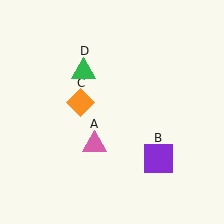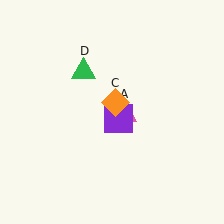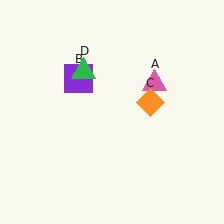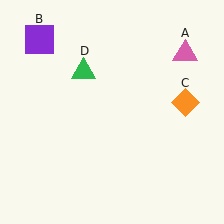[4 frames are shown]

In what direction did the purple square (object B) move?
The purple square (object B) moved up and to the left.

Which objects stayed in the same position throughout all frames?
Green triangle (object D) remained stationary.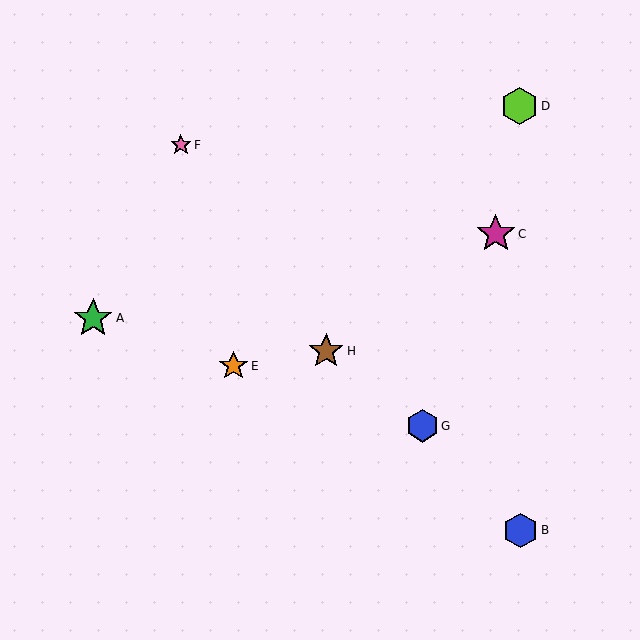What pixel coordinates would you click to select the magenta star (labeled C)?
Click at (496, 234) to select the magenta star C.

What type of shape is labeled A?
Shape A is a green star.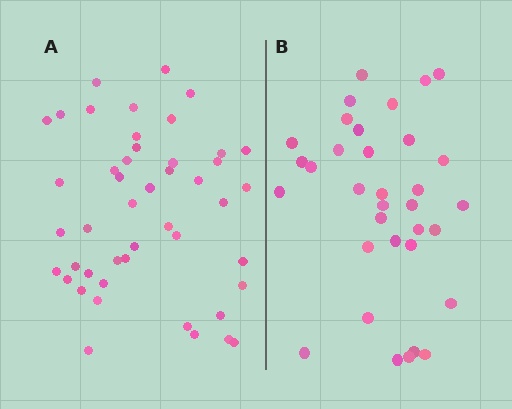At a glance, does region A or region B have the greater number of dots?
Region A (the left region) has more dots.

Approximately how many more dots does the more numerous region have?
Region A has roughly 12 or so more dots than region B.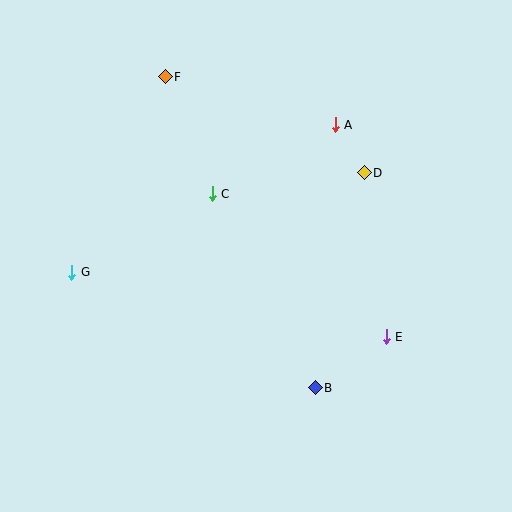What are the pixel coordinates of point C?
Point C is at (212, 194).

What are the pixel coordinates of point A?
Point A is at (335, 125).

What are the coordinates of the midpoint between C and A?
The midpoint between C and A is at (274, 159).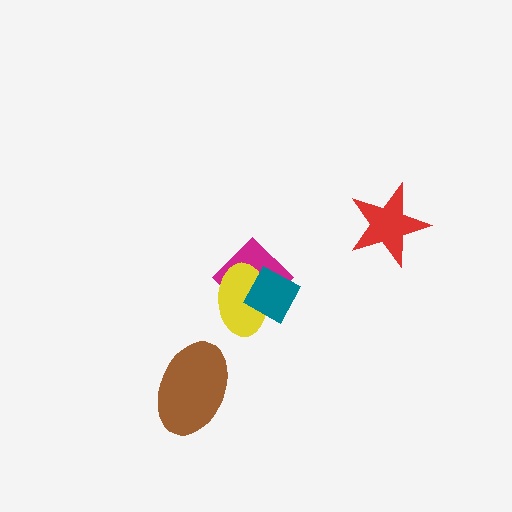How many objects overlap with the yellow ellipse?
2 objects overlap with the yellow ellipse.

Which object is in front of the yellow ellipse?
The teal diamond is in front of the yellow ellipse.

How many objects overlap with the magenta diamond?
2 objects overlap with the magenta diamond.